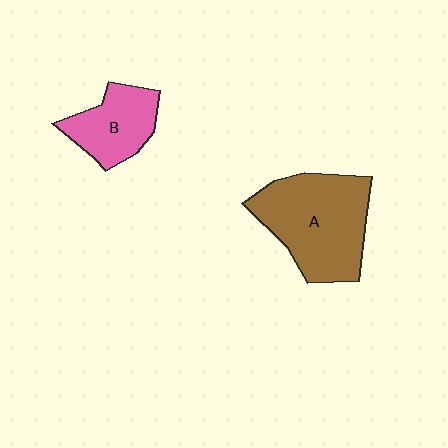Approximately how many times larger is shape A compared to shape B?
Approximately 1.8 times.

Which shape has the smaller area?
Shape B (pink).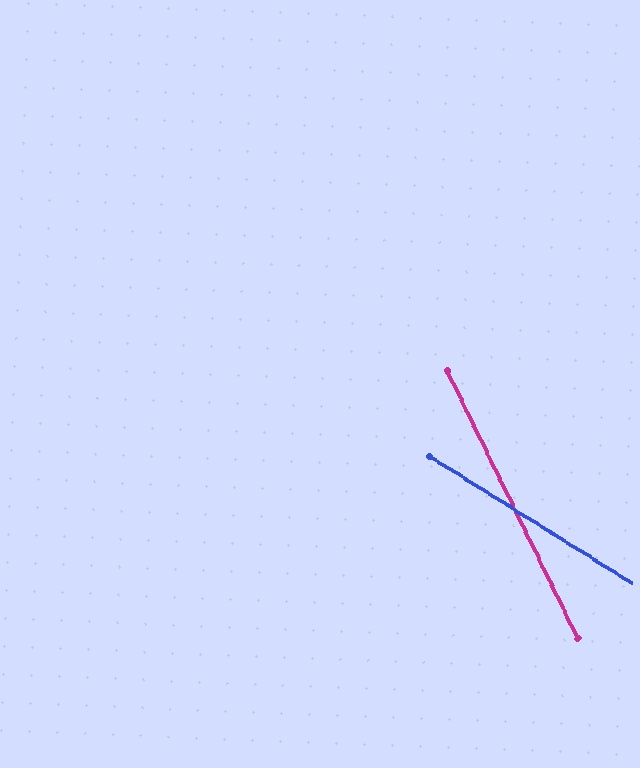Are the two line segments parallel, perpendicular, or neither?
Neither parallel nor perpendicular — they differ by about 32°.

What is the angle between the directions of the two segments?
Approximately 32 degrees.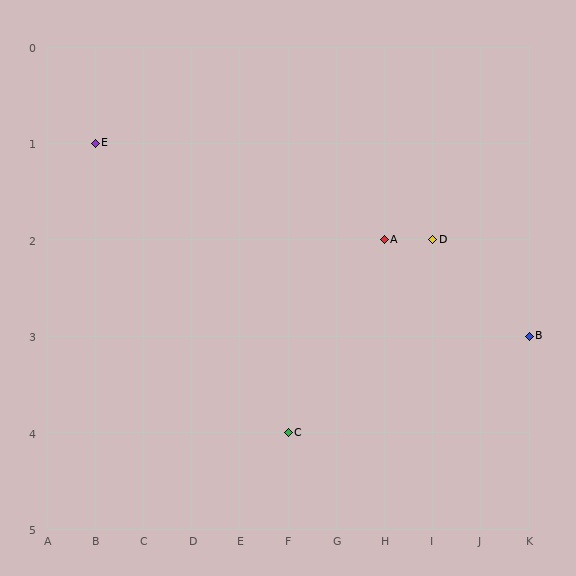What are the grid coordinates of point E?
Point E is at grid coordinates (B, 1).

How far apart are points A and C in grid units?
Points A and C are 2 columns and 2 rows apart (about 2.8 grid units diagonally).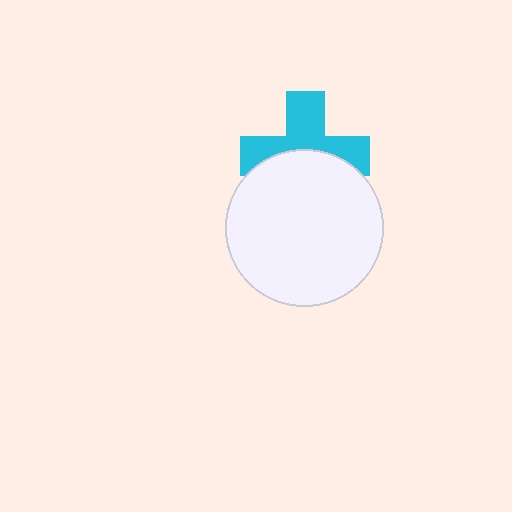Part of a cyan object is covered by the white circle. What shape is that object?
It is a cross.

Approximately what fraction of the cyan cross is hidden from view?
Roughly 46% of the cyan cross is hidden behind the white circle.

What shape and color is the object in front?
The object in front is a white circle.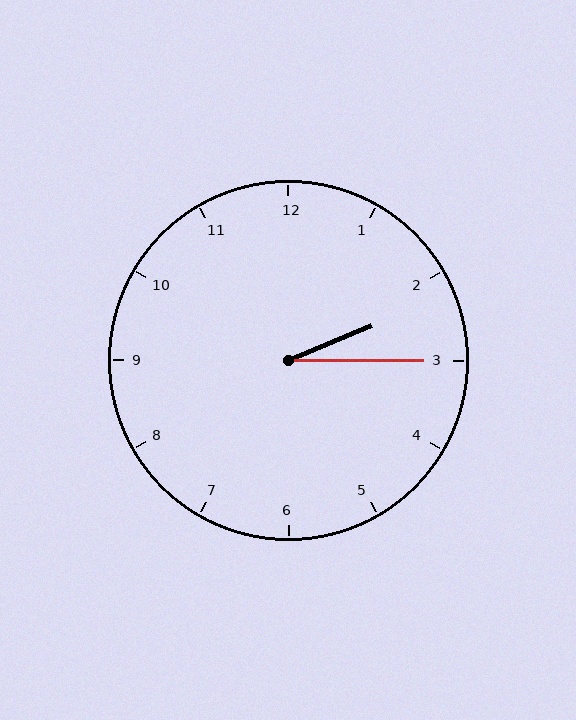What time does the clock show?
2:15.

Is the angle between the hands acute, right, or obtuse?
It is acute.